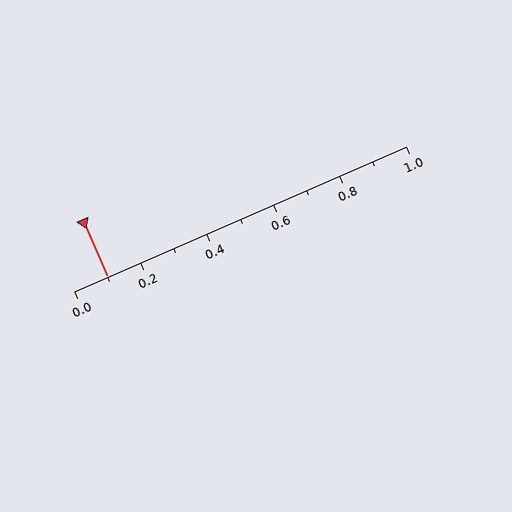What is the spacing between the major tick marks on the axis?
The major ticks are spaced 0.2 apart.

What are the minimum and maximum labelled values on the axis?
The axis runs from 0.0 to 1.0.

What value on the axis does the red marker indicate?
The marker indicates approximately 0.1.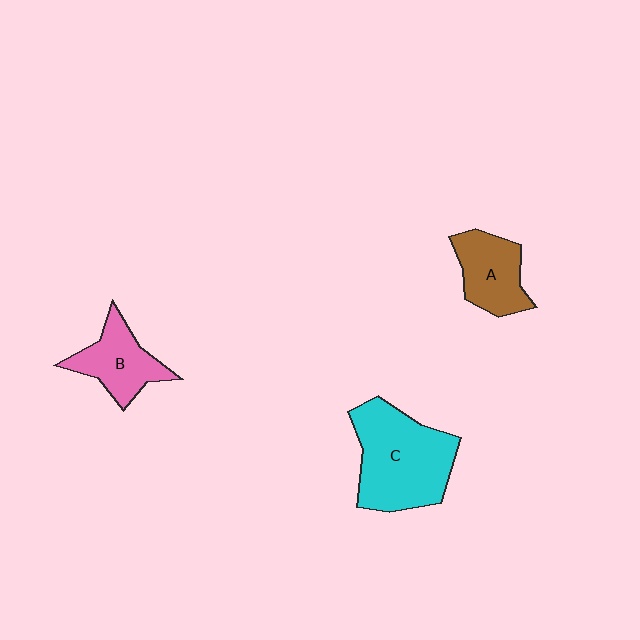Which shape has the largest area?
Shape C (cyan).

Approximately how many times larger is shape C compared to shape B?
Approximately 1.8 times.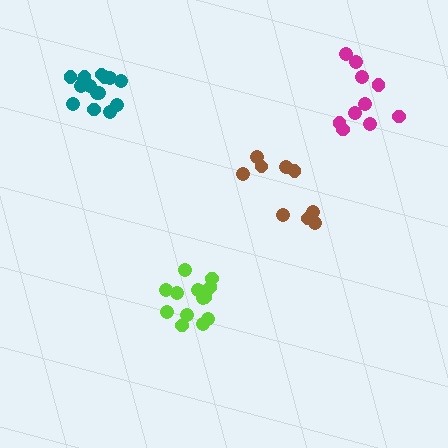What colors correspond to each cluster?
The clusters are colored: brown, lime, teal, magenta.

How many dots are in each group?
Group 1: 9 dots, Group 2: 14 dots, Group 3: 15 dots, Group 4: 10 dots (48 total).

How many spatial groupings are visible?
There are 4 spatial groupings.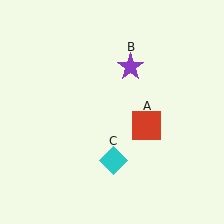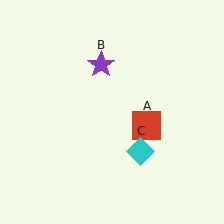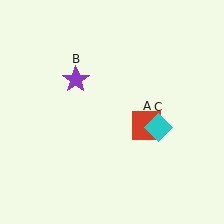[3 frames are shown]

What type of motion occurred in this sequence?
The purple star (object B), cyan diamond (object C) rotated counterclockwise around the center of the scene.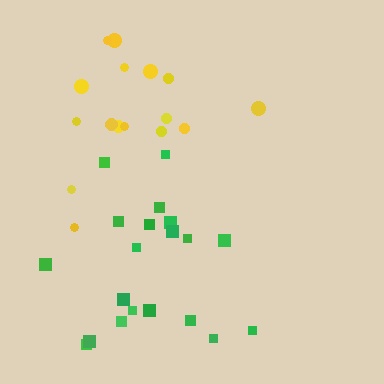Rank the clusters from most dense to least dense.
green, yellow.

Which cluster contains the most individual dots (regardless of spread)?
Green (20).